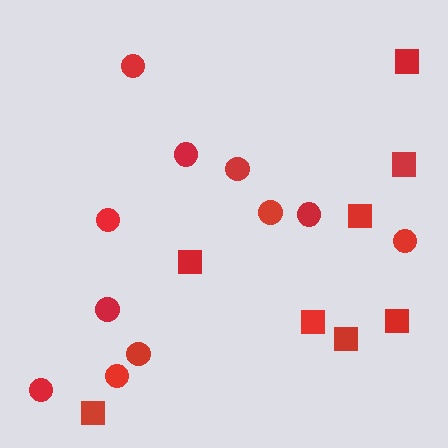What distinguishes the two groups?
There are 2 groups: one group of circles (11) and one group of squares (8).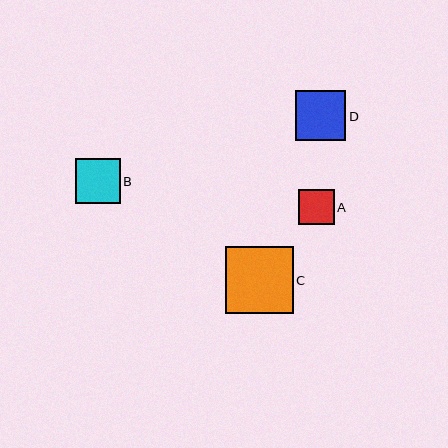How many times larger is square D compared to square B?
Square D is approximately 1.1 times the size of square B.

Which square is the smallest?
Square A is the smallest with a size of approximately 35 pixels.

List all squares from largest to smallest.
From largest to smallest: C, D, B, A.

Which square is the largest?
Square C is the largest with a size of approximately 68 pixels.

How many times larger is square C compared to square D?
Square C is approximately 1.4 times the size of square D.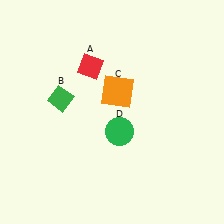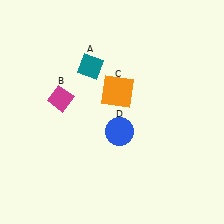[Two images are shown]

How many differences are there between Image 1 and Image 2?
There are 3 differences between the two images.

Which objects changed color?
A changed from red to teal. B changed from green to magenta. D changed from green to blue.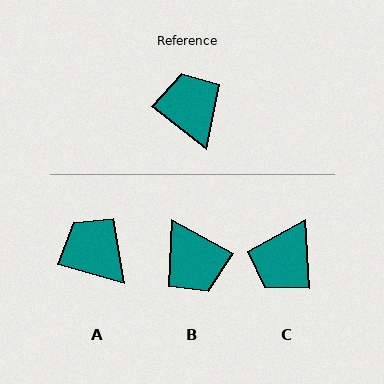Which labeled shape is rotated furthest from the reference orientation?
B, about 171 degrees away.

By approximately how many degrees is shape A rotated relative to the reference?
Approximately 21 degrees counter-clockwise.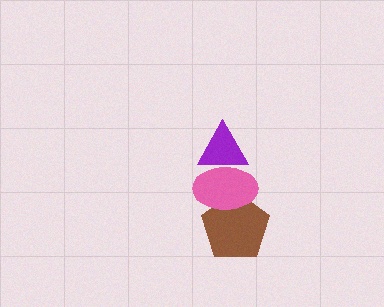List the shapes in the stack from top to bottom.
From top to bottom: the purple triangle, the pink ellipse, the brown pentagon.